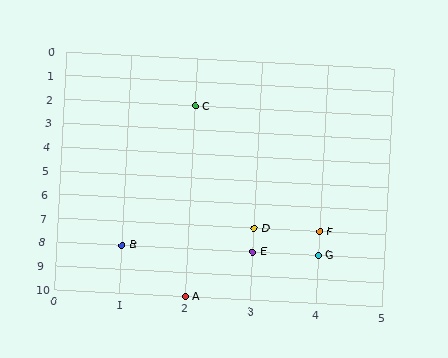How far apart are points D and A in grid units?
Points D and A are 1 column and 3 rows apart (about 3.2 grid units diagonally).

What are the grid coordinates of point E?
Point E is at grid coordinates (3, 8).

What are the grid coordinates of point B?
Point B is at grid coordinates (1, 8).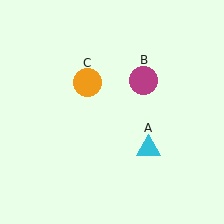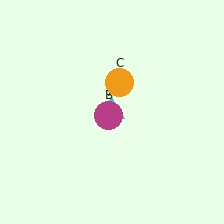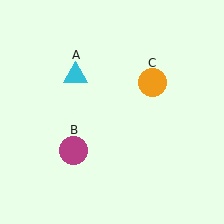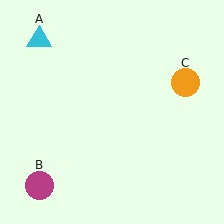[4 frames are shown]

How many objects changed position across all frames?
3 objects changed position: cyan triangle (object A), magenta circle (object B), orange circle (object C).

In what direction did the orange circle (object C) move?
The orange circle (object C) moved right.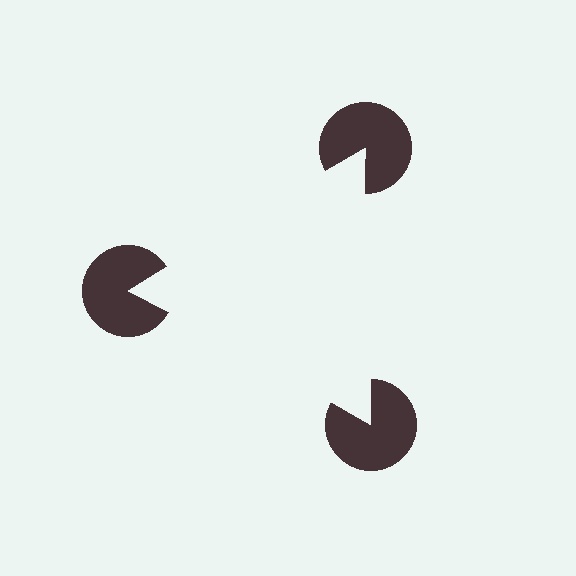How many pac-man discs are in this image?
There are 3 — one at each vertex of the illusory triangle.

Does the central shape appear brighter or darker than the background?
It typically appears slightly brighter than the background, even though no actual brightness change is drawn.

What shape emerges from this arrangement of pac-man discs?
An illusory triangle — its edges are inferred from the aligned wedge cuts in the pac-man discs, not physically drawn.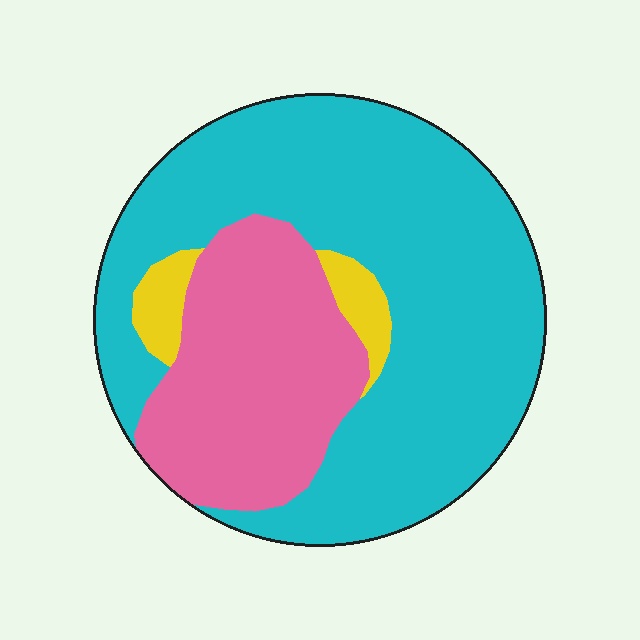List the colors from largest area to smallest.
From largest to smallest: cyan, pink, yellow.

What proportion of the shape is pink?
Pink takes up about one quarter (1/4) of the shape.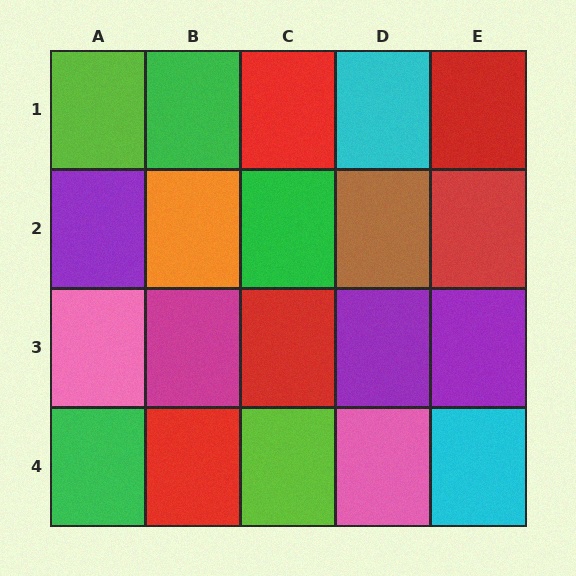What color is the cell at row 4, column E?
Cyan.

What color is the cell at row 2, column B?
Orange.